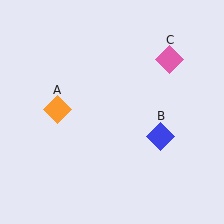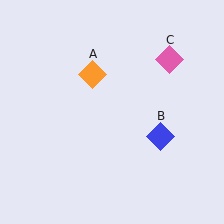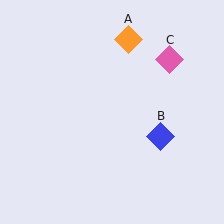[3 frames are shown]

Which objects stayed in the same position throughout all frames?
Blue diamond (object B) and pink diamond (object C) remained stationary.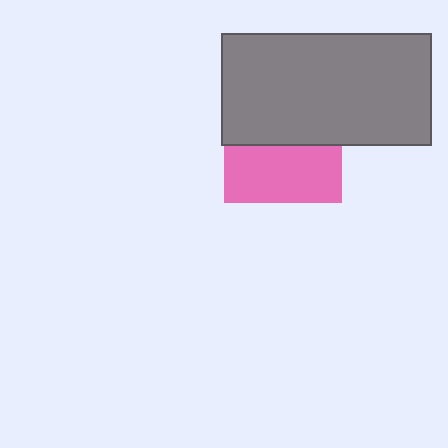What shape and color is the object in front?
The object in front is a gray rectangle.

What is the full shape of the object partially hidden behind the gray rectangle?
The partially hidden object is a pink square.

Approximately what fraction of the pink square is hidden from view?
Roughly 51% of the pink square is hidden behind the gray rectangle.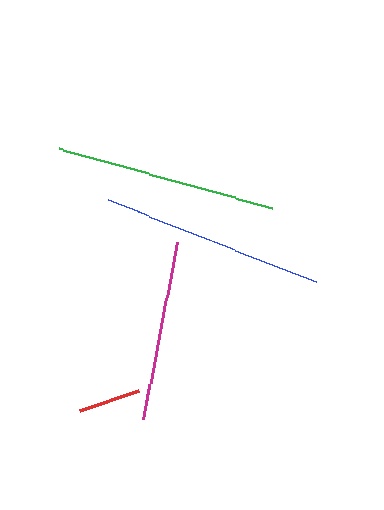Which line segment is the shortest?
The red line is the shortest at approximately 62 pixels.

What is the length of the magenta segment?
The magenta segment is approximately 182 pixels long.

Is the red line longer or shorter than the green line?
The green line is longer than the red line.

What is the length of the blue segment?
The blue segment is approximately 224 pixels long.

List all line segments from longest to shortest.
From longest to shortest: blue, green, magenta, red.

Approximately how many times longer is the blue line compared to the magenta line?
The blue line is approximately 1.2 times the length of the magenta line.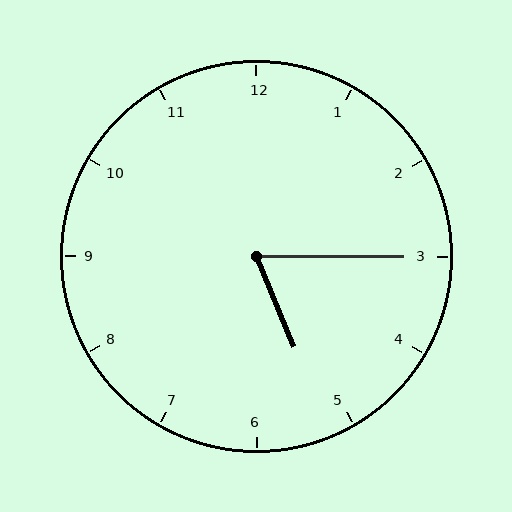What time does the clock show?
5:15.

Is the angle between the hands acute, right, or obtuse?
It is acute.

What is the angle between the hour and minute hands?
Approximately 68 degrees.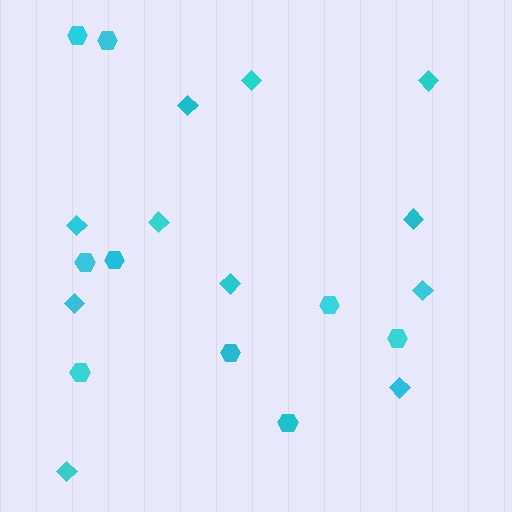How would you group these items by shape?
There are 2 groups: one group of hexagons (9) and one group of diamonds (11).